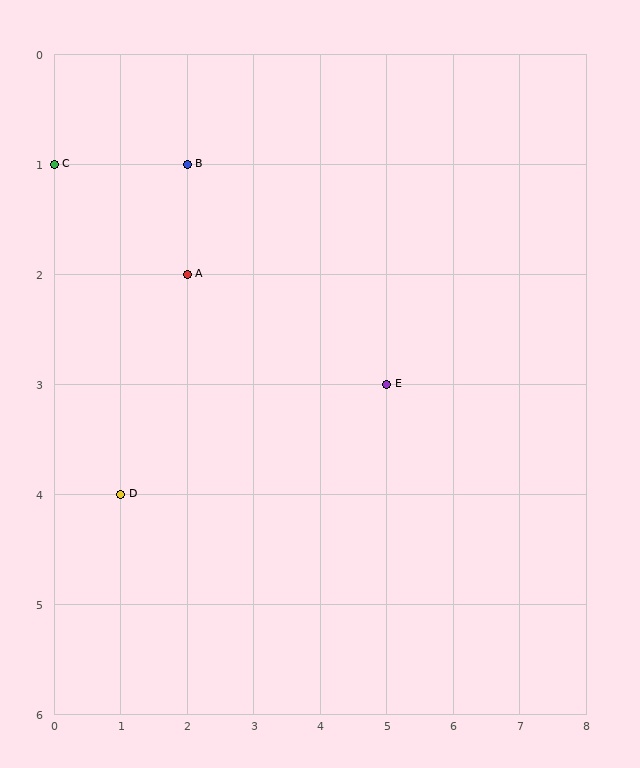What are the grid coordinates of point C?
Point C is at grid coordinates (0, 1).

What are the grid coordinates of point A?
Point A is at grid coordinates (2, 2).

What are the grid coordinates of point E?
Point E is at grid coordinates (5, 3).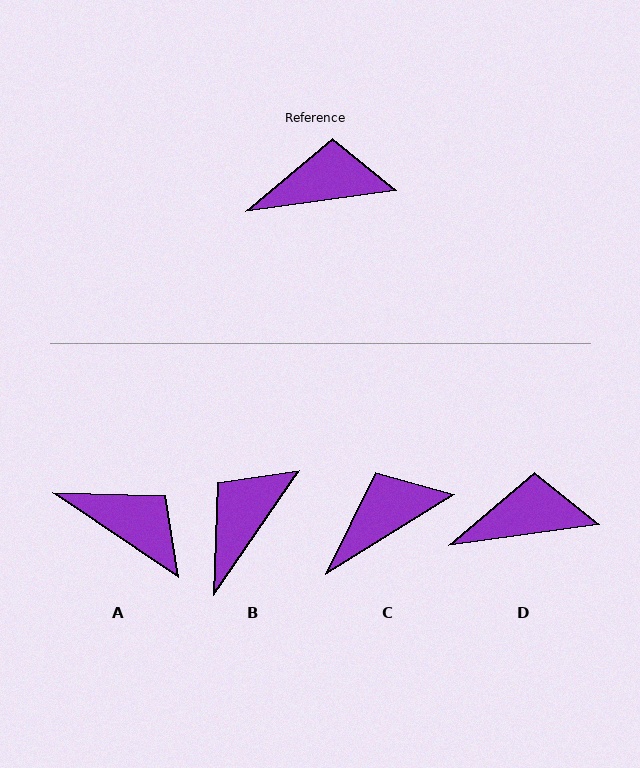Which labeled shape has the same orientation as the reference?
D.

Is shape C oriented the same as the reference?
No, it is off by about 24 degrees.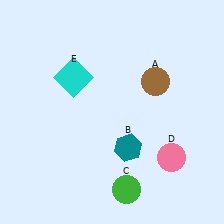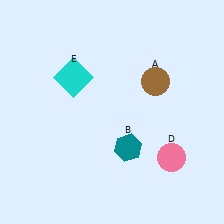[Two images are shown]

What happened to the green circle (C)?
The green circle (C) was removed in Image 2. It was in the bottom-right area of Image 1.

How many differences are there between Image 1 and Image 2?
There is 1 difference between the two images.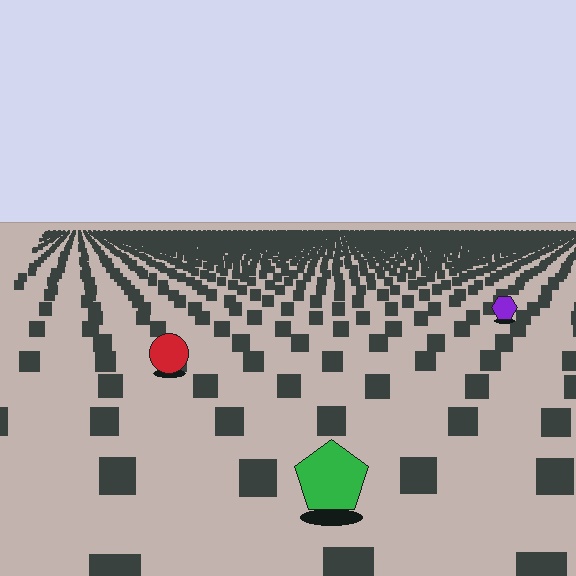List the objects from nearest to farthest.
From nearest to farthest: the green pentagon, the red circle, the purple hexagon.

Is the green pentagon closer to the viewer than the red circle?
Yes. The green pentagon is closer — you can tell from the texture gradient: the ground texture is coarser near it.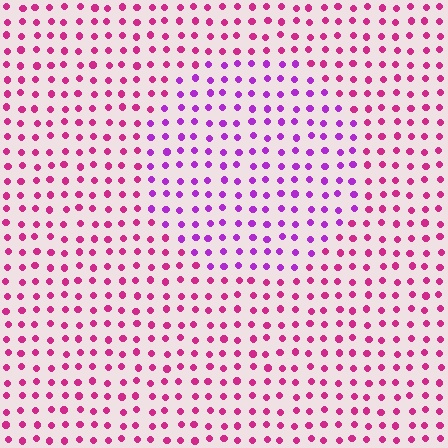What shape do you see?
I see a circle.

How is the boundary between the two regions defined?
The boundary is defined purely by a slight shift in hue (about 36 degrees). Spacing, size, and orientation are identical on both sides.